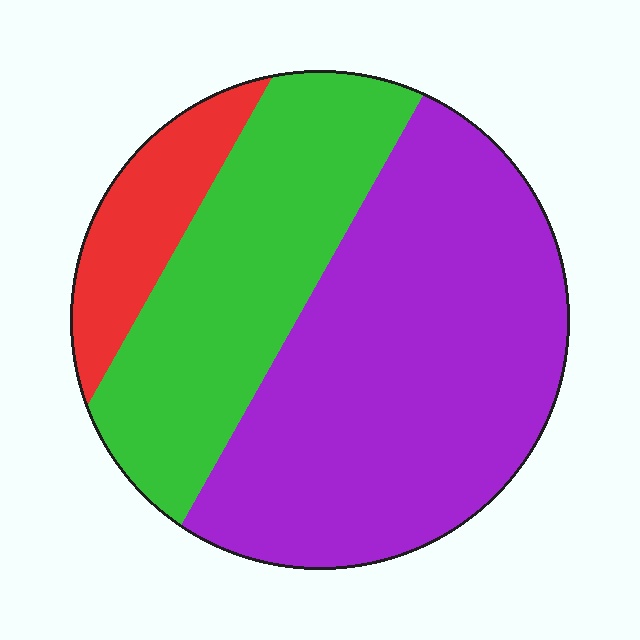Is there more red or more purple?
Purple.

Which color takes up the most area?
Purple, at roughly 55%.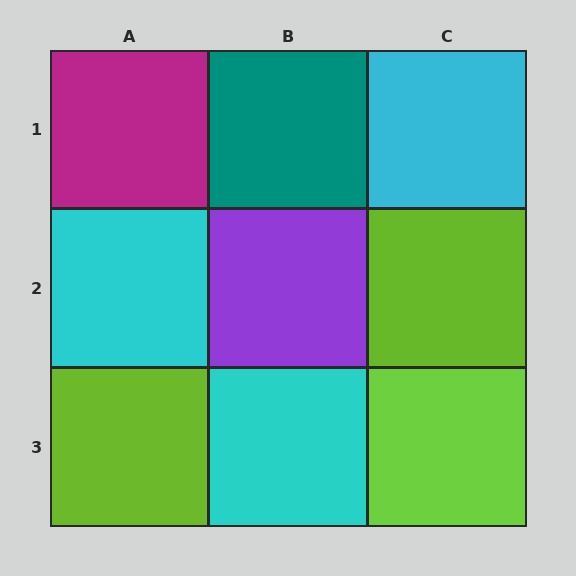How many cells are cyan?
3 cells are cyan.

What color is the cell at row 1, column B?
Teal.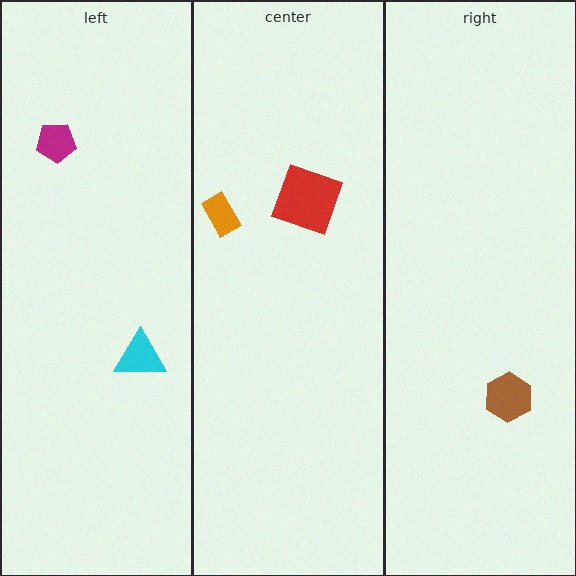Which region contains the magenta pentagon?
The left region.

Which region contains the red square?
The center region.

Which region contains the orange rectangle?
The center region.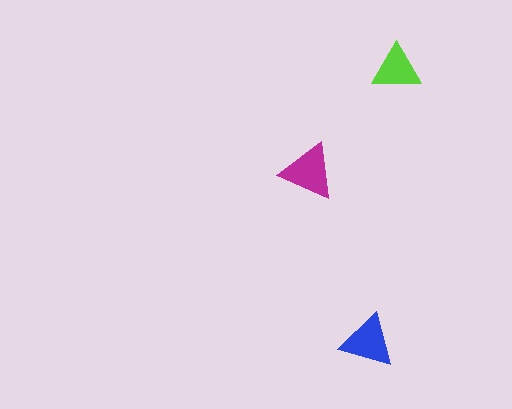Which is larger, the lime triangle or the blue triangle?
The blue one.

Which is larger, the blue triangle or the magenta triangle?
The magenta one.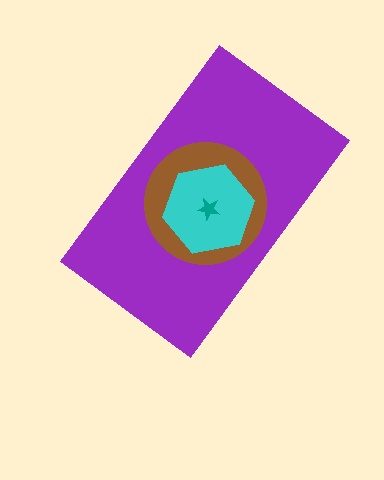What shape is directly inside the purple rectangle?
The brown circle.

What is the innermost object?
The teal star.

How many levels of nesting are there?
4.